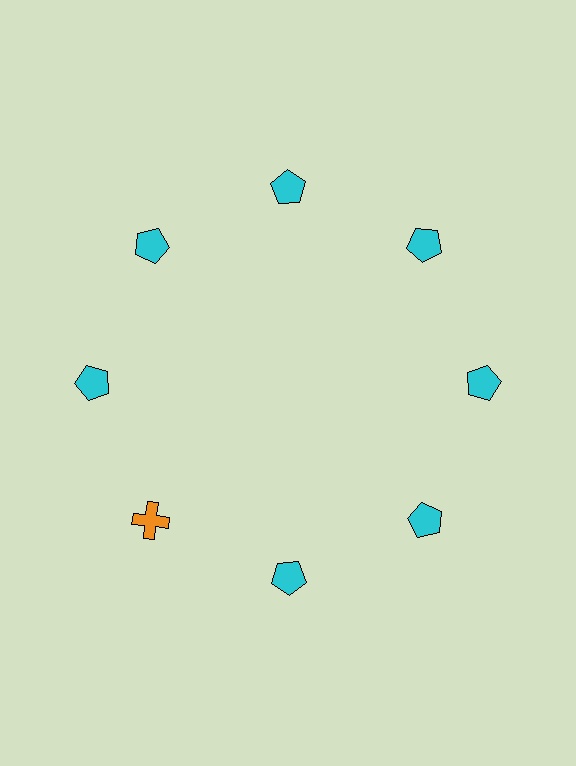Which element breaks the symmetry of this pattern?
The orange cross at roughly the 8 o'clock position breaks the symmetry. All other shapes are cyan pentagons.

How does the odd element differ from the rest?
It differs in both color (orange instead of cyan) and shape (cross instead of pentagon).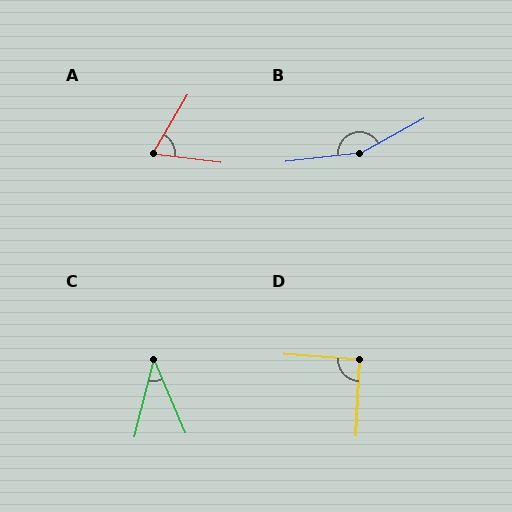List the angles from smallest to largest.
C (37°), A (67°), D (92°), B (158°).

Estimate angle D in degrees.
Approximately 92 degrees.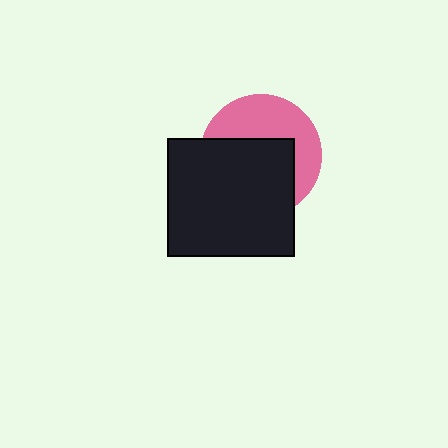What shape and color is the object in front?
The object in front is a black rectangle.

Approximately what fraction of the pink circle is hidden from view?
Roughly 57% of the pink circle is hidden behind the black rectangle.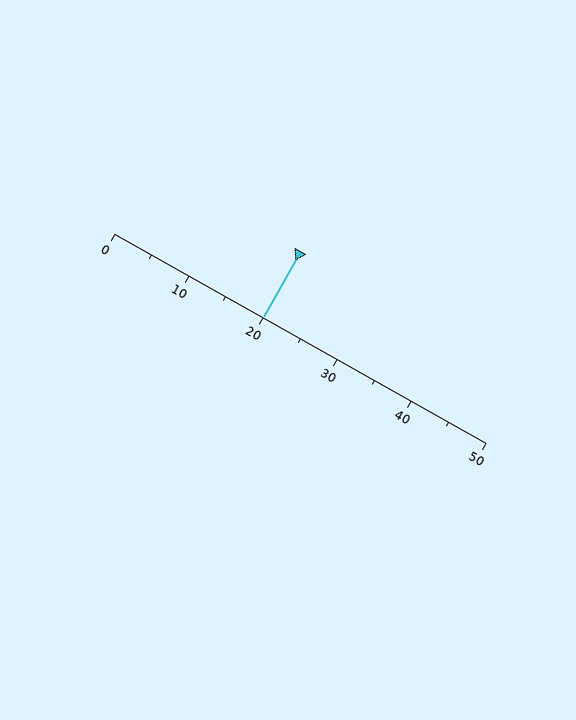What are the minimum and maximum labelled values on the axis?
The axis runs from 0 to 50.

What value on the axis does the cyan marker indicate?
The marker indicates approximately 20.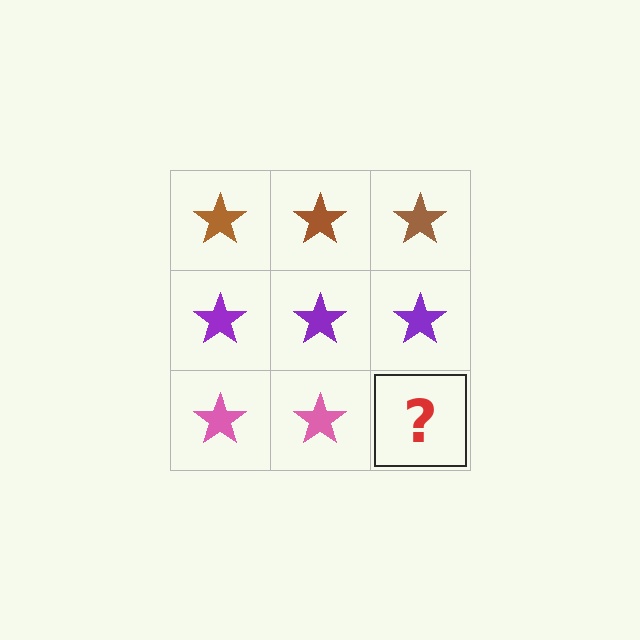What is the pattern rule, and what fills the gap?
The rule is that each row has a consistent color. The gap should be filled with a pink star.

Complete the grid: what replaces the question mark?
The question mark should be replaced with a pink star.